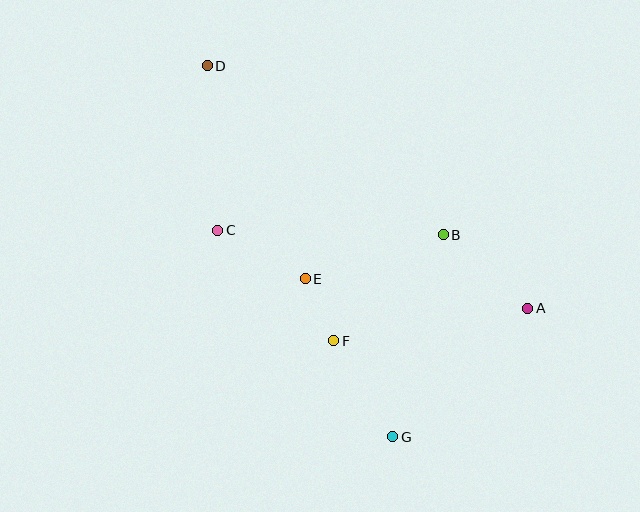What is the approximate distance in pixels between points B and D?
The distance between B and D is approximately 290 pixels.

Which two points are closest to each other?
Points E and F are closest to each other.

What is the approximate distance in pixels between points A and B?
The distance between A and B is approximately 112 pixels.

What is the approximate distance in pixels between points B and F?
The distance between B and F is approximately 152 pixels.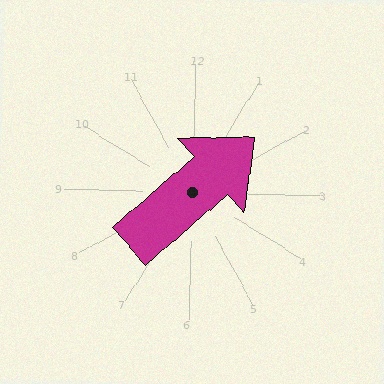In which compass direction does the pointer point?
Northeast.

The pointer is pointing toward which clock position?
Roughly 2 o'clock.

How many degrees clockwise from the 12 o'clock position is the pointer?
Approximately 48 degrees.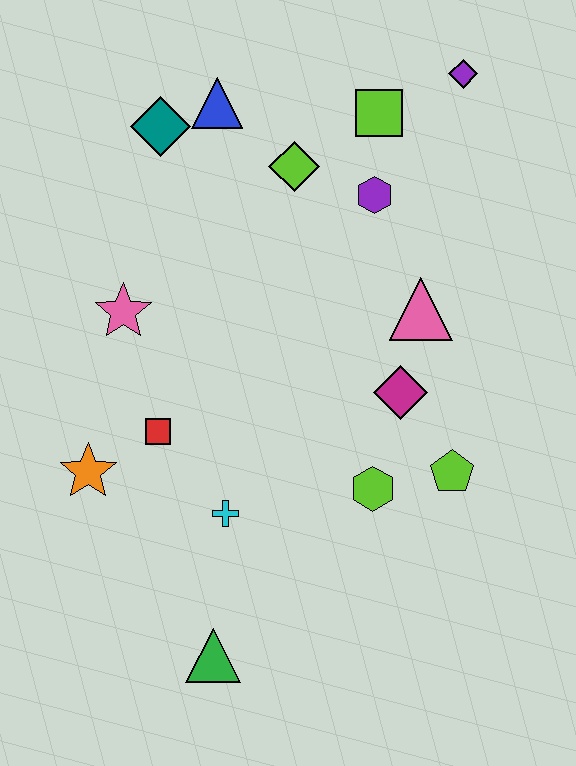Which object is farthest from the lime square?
The green triangle is farthest from the lime square.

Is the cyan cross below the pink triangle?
Yes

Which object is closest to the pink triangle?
The magenta diamond is closest to the pink triangle.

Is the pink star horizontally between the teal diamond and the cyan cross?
No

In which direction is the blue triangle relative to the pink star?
The blue triangle is above the pink star.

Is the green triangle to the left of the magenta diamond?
Yes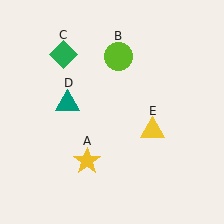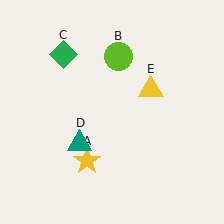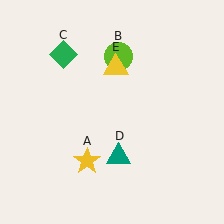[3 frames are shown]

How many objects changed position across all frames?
2 objects changed position: teal triangle (object D), yellow triangle (object E).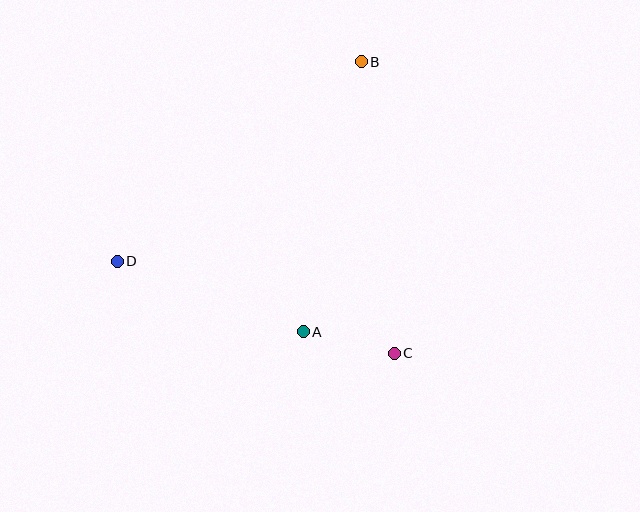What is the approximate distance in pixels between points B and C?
The distance between B and C is approximately 293 pixels.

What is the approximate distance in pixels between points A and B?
The distance between A and B is approximately 276 pixels.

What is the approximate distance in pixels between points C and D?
The distance between C and D is approximately 292 pixels.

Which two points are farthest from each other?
Points B and D are farthest from each other.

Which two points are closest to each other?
Points A and C are closest to each other.